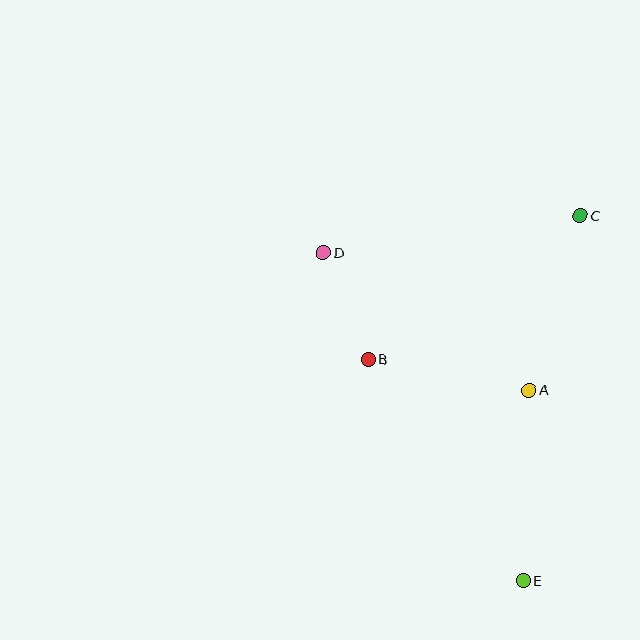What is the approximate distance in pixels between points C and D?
The distance between C and D is approximately 260 pixels.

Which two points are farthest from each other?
Points D and E are farthest from each other.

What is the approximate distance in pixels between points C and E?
The distance between C and E is approximately 369 pixels.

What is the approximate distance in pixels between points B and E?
The distance between B and E is approximately 270 pixels.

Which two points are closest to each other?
Points B and D are closest to each other.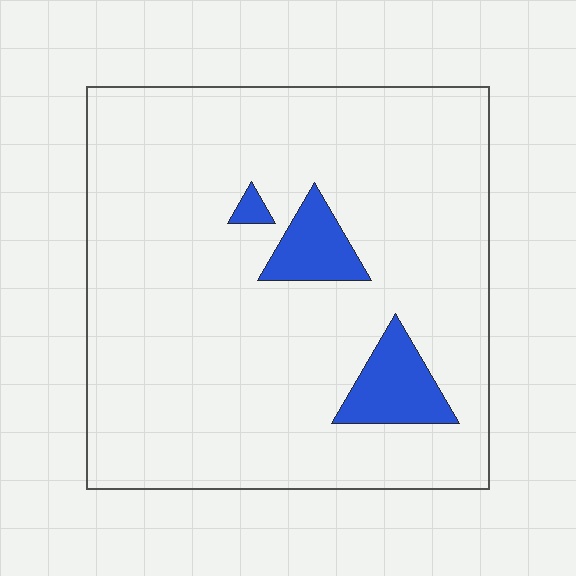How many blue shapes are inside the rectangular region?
3.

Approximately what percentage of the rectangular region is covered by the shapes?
Approximately 10%.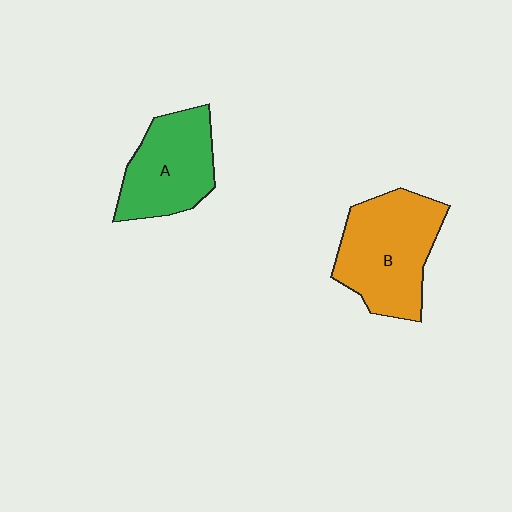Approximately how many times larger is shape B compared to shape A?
Approximately 1.2 times.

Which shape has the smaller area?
Shape A (green).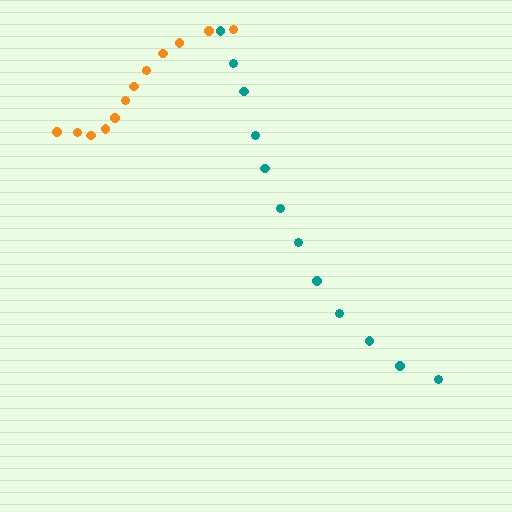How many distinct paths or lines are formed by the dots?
There are 2 distinct paths.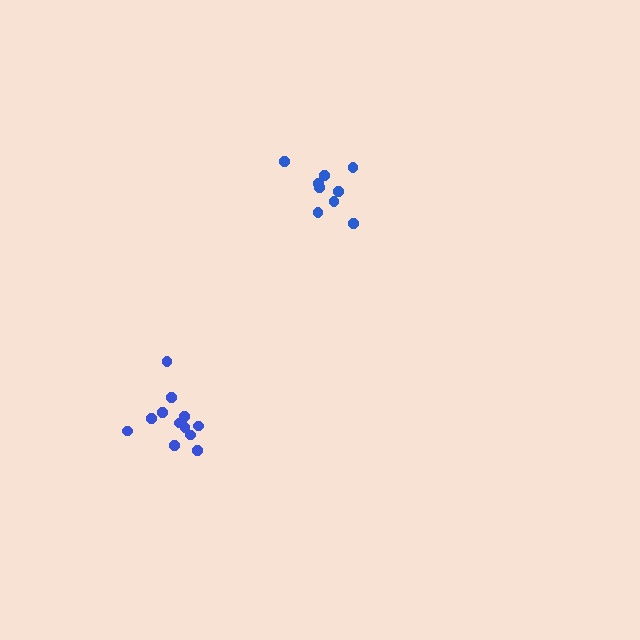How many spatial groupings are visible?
There are 2 spatial groupings.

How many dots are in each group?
Group 1: 9 dots, Group 2: 12 dots (21 total).